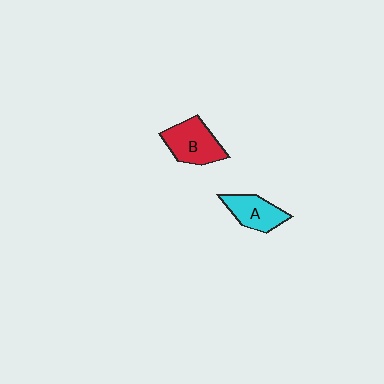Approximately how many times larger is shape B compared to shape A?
Approximately 1.2 times.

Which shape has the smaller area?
Shape A (cyan).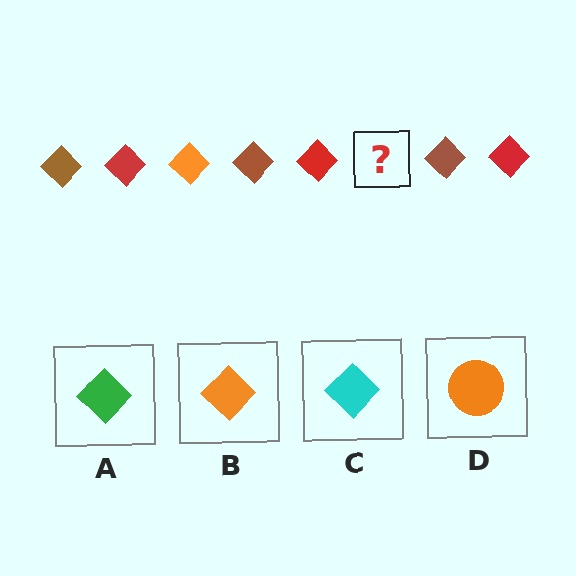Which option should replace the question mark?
Option B.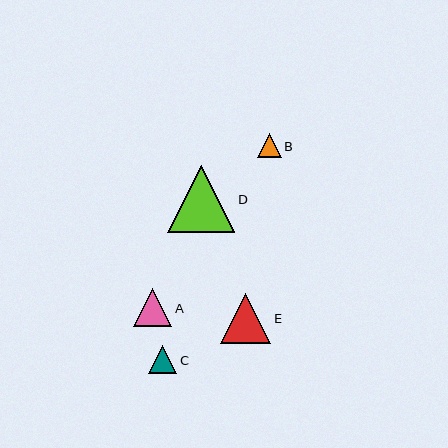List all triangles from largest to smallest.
From largest to smallest: D, E, A, C, B.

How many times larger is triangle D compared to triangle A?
Triangle D is approximately 1.8 times the size of triangle A.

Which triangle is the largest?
Triangle D is the largest with a size of approximately 67 pixels.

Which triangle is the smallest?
Triangle B is the smallest with a size of approximately 24 pixels.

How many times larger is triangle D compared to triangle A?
Triangle D is approximately 1.8 times the size of triangle A.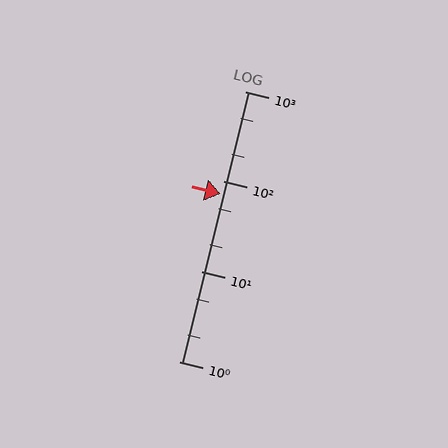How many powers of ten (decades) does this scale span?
The scale spans 3 decades, from 1 to 1000.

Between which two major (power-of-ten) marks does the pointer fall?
The pointer is between 10 and 100.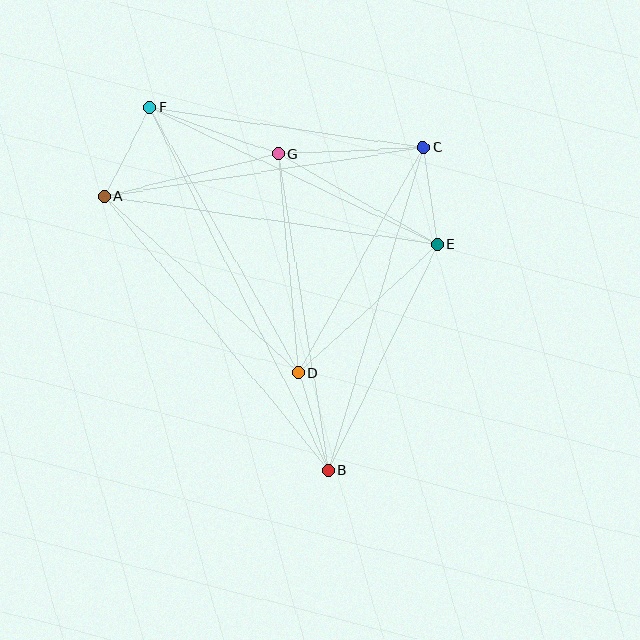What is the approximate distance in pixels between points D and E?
The distance between D and E is approximately 190 pixels.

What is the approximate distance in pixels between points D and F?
The distance between D and F is approximately 304 pixels.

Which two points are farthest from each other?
Points B and F are farthest from each other.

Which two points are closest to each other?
Points C and E are closest to each other.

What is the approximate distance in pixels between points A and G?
The distance between A and G is approximately 179 pixels.